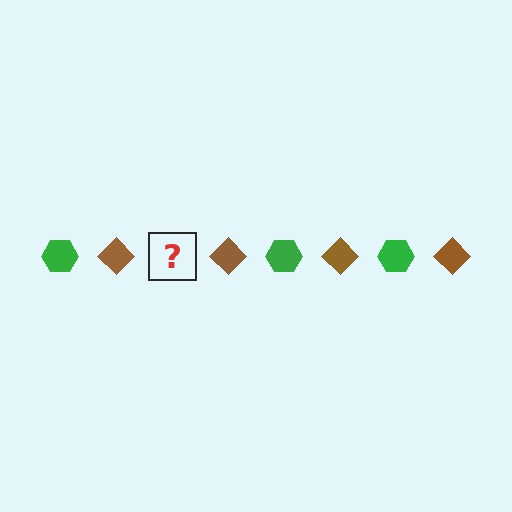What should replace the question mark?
The question mark should be replaced with a green hexagon.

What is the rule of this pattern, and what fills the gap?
The rule is that the pattern alternates between green hexagon and brown diamond. The gap should be filled with a green hexagon.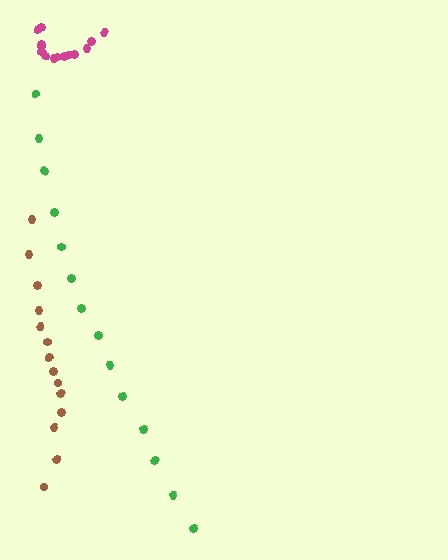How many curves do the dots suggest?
There are 3 distinct paths.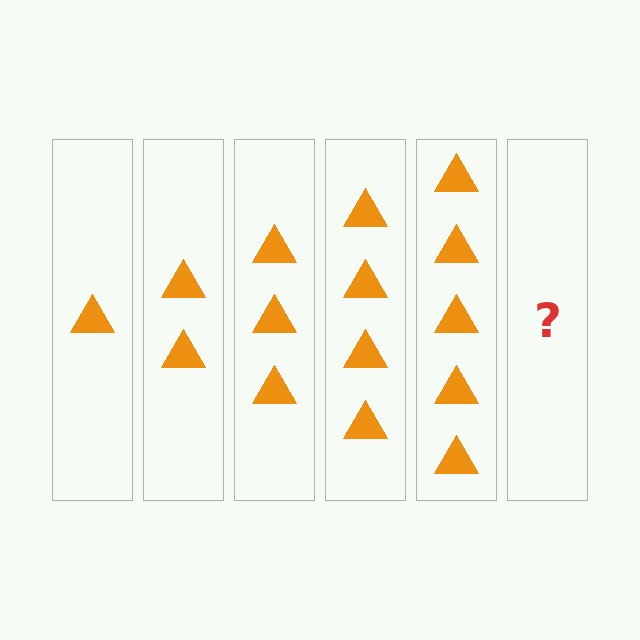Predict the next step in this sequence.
The next step is 6 triangles.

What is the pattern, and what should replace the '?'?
The pattern is that each step adds one more triangle. The '?' should be 6 triangles.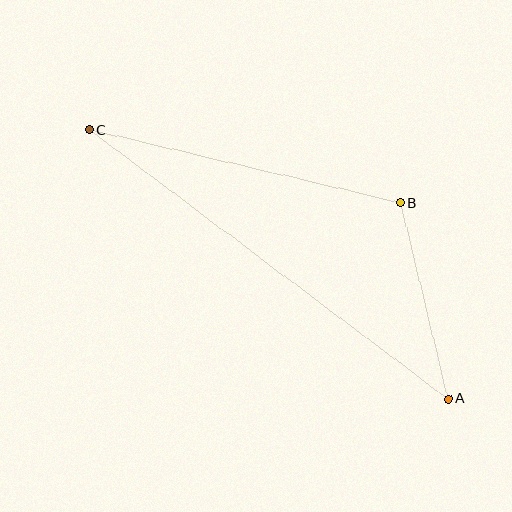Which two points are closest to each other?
Points A and B are closest to each other.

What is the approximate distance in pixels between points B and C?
The distance between B and C is approximately 320 pixels.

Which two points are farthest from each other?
Points A and C are farthest from each other.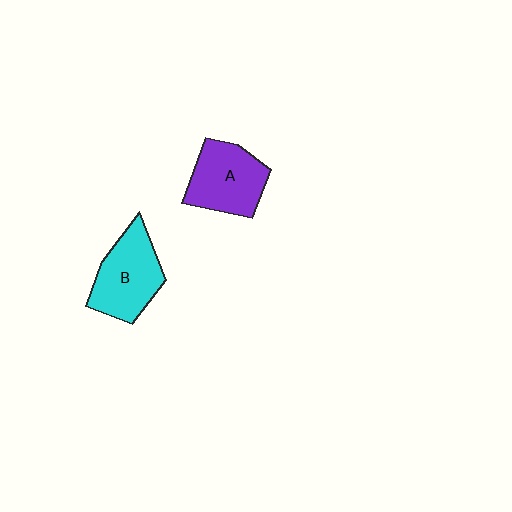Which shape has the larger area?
Shape B (cyan).